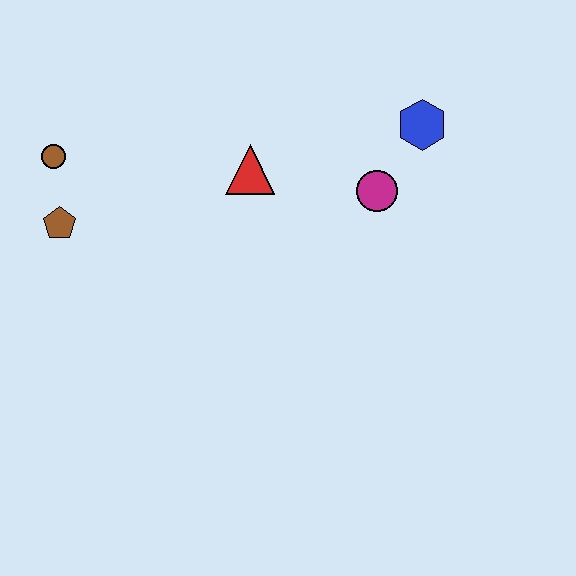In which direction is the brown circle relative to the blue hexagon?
The brown circle is to the left of the blue hexagon.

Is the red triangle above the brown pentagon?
Yes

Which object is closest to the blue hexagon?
The magenta circle is closest to the blue hexagon.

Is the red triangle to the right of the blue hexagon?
No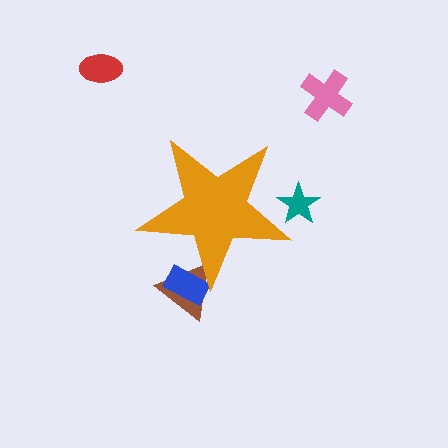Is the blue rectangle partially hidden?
Yes, the blue rectangle is partially hidden behind the orange star.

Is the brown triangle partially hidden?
Yes, the brown triangle is partially hidden behind the orange star.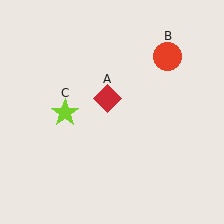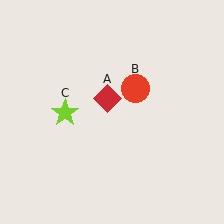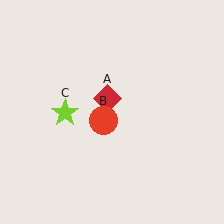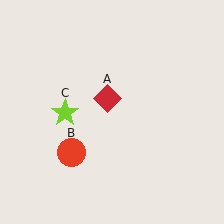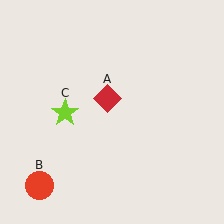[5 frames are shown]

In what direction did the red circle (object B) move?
The red circle (object B) moved down and to the left.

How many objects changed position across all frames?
1 object changed position: red circle (object B).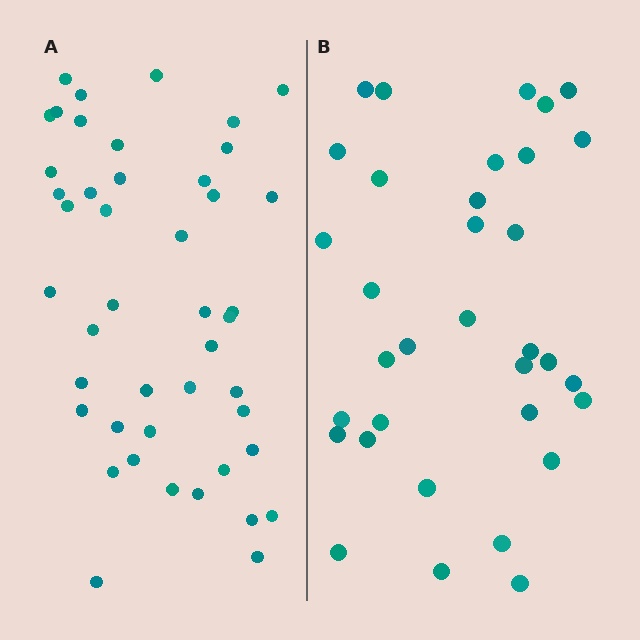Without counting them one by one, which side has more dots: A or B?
Region A (the left region) has more dots.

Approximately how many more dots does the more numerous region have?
Region A has roughly 12 or so more dots than region B.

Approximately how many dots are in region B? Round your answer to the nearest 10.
About 30 dots. (The exact count is 34, which rounds to 30.)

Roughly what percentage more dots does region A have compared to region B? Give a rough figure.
About 30% more.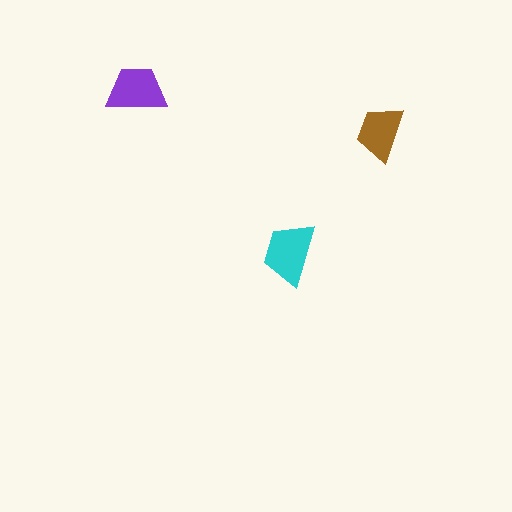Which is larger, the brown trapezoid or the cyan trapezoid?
The cyan one.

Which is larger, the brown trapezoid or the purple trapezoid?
The purple one.